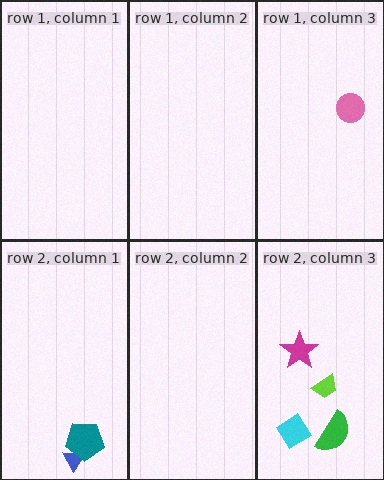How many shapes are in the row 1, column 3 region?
1.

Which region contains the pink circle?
The row 1, column 3 region.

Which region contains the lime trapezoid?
The row 2, column 3 region.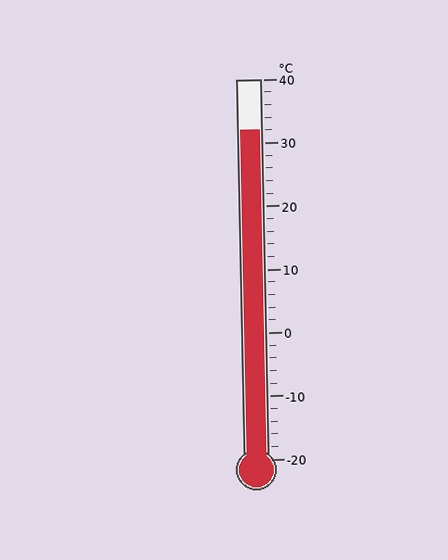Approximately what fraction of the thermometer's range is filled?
The thermometer is filled to approximately 85% of its range.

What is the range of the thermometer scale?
The thermometer scale ranges from -20°C to 40°C.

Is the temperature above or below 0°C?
The temperature is above 0°C.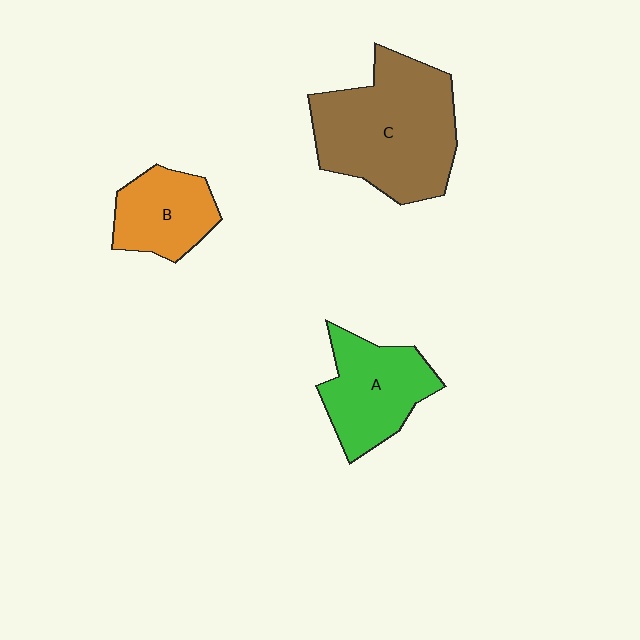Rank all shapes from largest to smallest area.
From largest to smallest: C (brown), A (green), B (orange).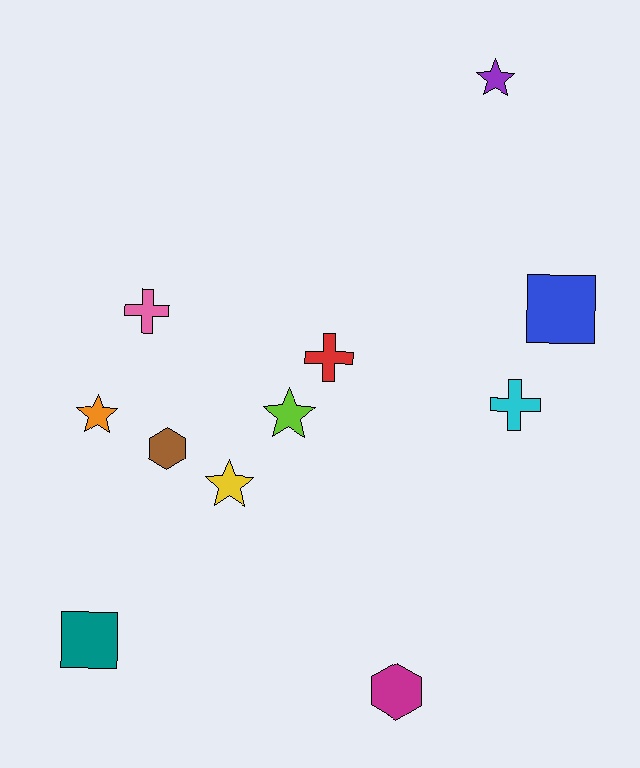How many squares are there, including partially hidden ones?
There are 2 squares.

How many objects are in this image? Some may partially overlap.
There are 11 objects.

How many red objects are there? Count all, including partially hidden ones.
There is 1 red object.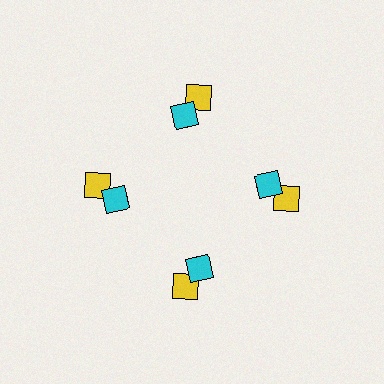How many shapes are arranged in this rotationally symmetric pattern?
There are 8 shapes, arranged in 4 groups of 2.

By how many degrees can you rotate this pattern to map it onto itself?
The pattern maps onto itself every 90 degrees of rotation.